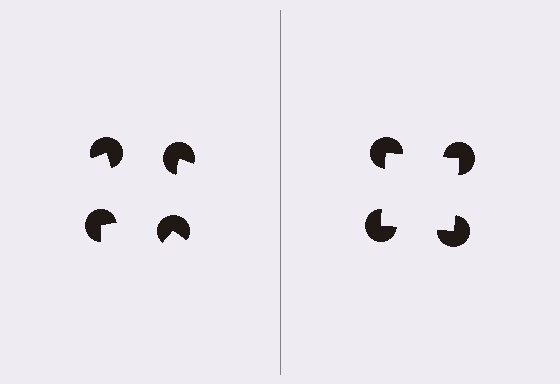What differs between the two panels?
The pac-man discs are positioned identically on both sides; only the wedge orientations differ. On the right they align to a square; on the left they are misaligned.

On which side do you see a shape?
An illusory square appears on the right side. On the left side the wedge cuts are rotated, so no coherent shape forms.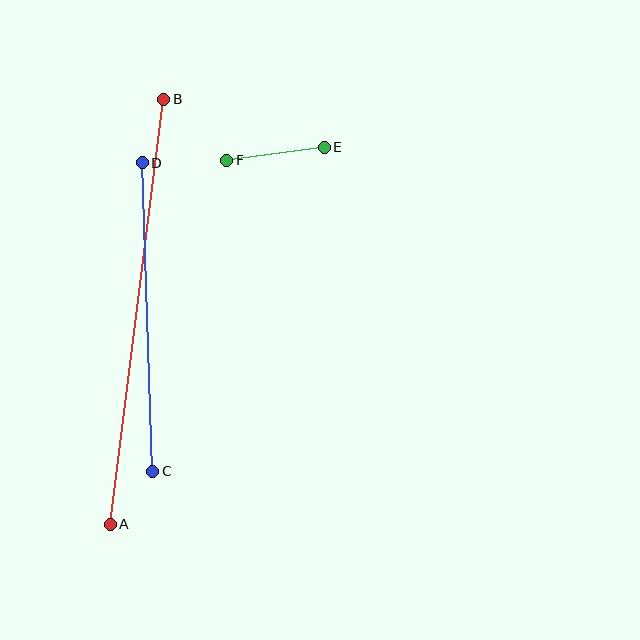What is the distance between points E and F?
The distance is approximately 98 pixels.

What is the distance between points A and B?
The distance is approximately 428 pixels.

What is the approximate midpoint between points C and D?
The midpoint is at approximately (148, 317) pixels.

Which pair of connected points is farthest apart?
Points A and B are farthest apart.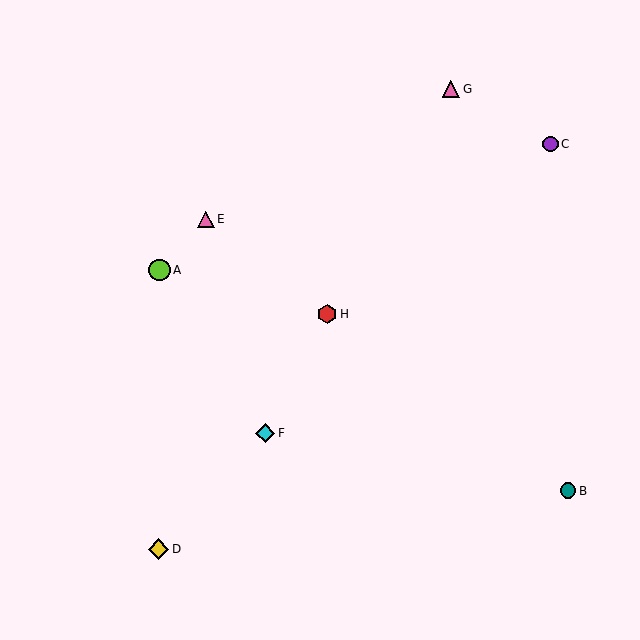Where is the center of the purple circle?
The center of the purple circle is at (551, 144).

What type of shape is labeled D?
Shape D is a yellow diamond.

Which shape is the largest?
The lime circle (labeled A) is the largest.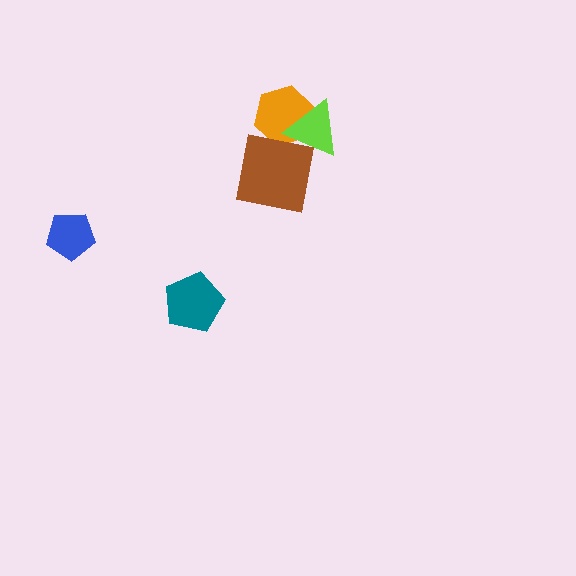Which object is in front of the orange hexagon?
The lime triangle is in front of the orange hexagon.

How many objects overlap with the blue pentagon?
0 objects overlap with the blue pentagon.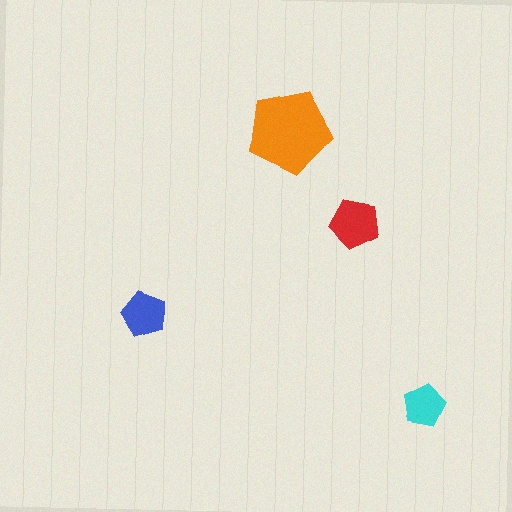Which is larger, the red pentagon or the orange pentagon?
The orange one.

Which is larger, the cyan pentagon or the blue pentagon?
The blue one.